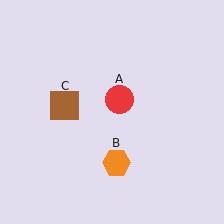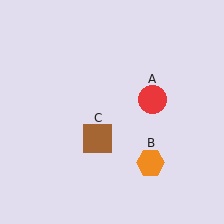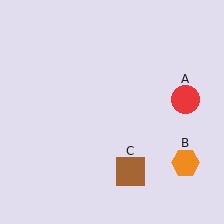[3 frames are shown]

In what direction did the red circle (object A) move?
The red circle (object A) moved right.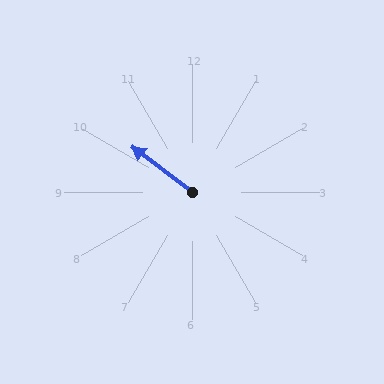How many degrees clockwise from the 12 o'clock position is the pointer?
Approximately 307 degrees.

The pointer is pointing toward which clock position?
Roughly 10 o'clock.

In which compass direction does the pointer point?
Northwest.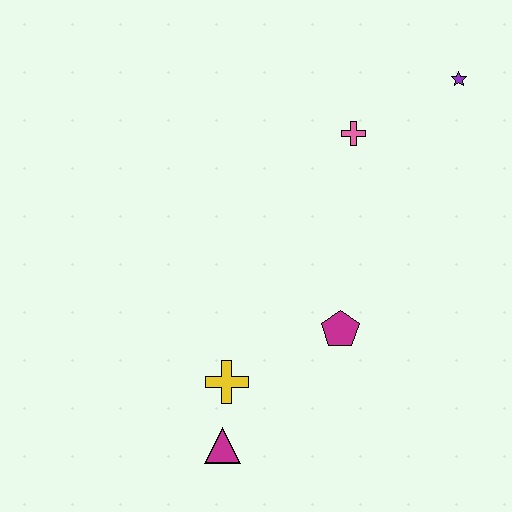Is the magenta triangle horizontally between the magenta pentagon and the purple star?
No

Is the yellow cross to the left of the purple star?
Yes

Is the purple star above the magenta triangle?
Yes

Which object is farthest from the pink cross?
The magenta triangle is farthest from the pink cross.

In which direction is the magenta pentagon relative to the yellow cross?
The magenta pentagon is to the right of the yellow cross.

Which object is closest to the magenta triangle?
The yellow cross is closest to the magenta triangle.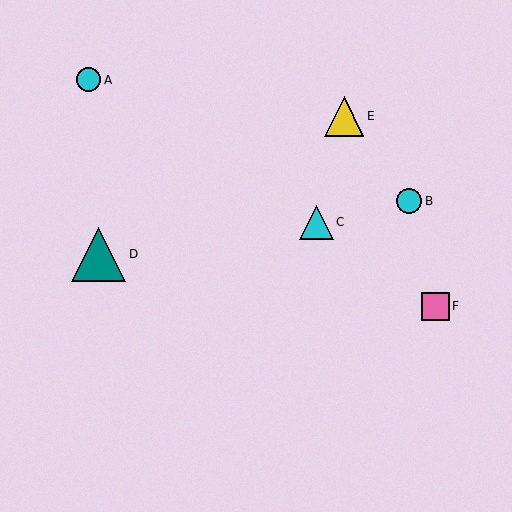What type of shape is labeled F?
Shape F is a pink square.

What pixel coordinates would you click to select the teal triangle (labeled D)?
Click at (99, 254) to select the teal triangle D.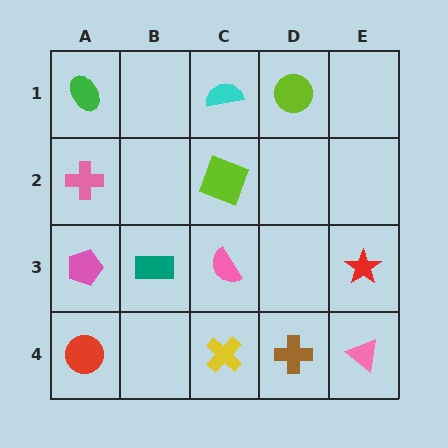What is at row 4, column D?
A brown cross.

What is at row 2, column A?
A pink cross.